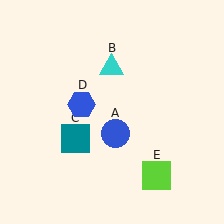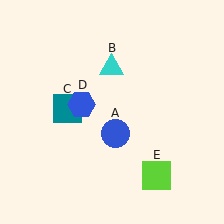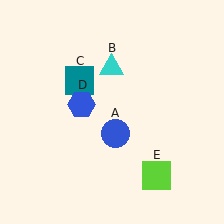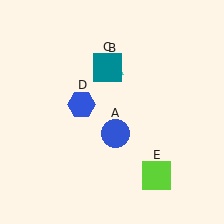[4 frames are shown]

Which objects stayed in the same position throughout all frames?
Blue circle (object A) and cyan triangle (object B) and blue hexagon (object D) and lime square (object E) remained stationary.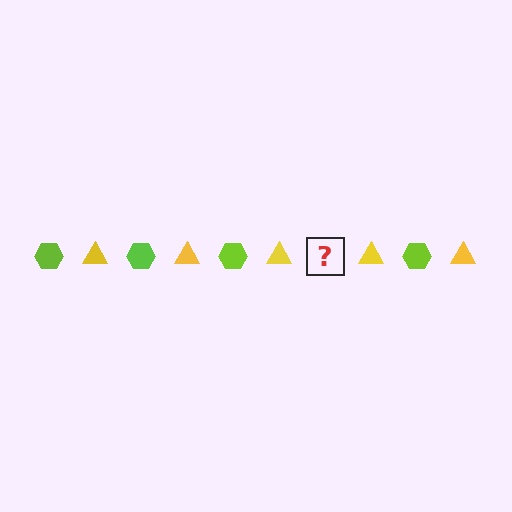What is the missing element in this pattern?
The missing element is a lime hexagon.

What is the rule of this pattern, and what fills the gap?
The rule is that the pattern alternates between lime hexagon and yellow triangle. The gap should be filled with a lime hexagon.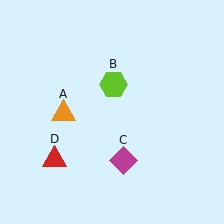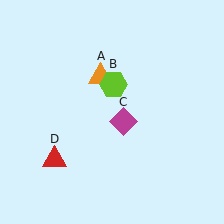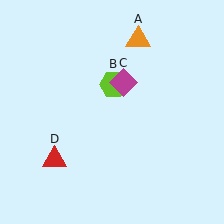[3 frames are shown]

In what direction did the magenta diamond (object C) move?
The magenta diamond (object C) moved up.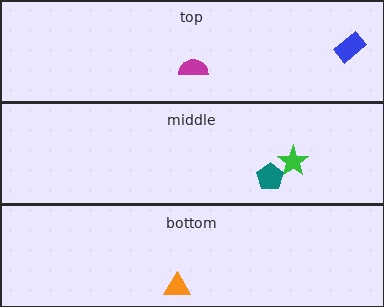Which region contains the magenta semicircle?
The top region.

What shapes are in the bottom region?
The orange triangle.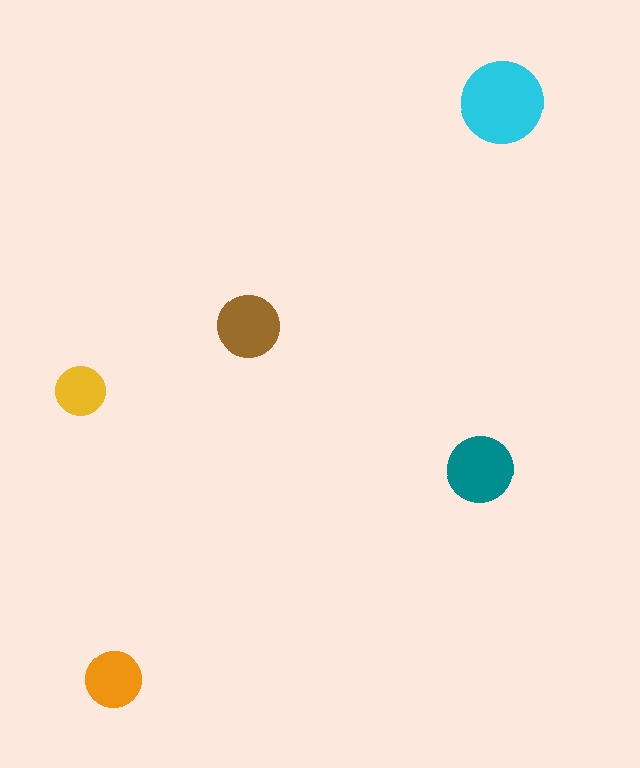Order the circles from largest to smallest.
the cyan one, the teal one, the brown one, the orange one, the yellow one.